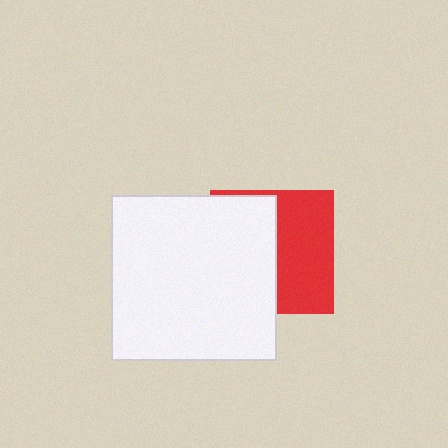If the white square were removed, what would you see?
You would see the complete red square.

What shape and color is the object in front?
The object in front is a white square.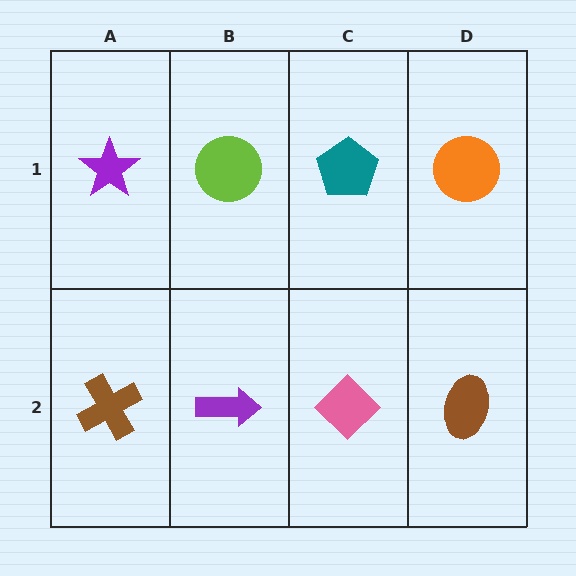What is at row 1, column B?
A lime circle.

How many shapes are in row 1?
4 shapes.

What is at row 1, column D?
An orange circle.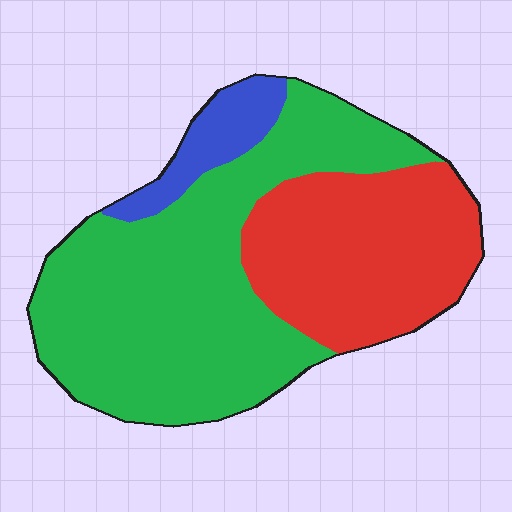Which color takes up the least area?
Blue, at roughly 10%.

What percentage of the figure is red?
Red takes up about one third (1/3) of the figure.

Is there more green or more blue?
Green.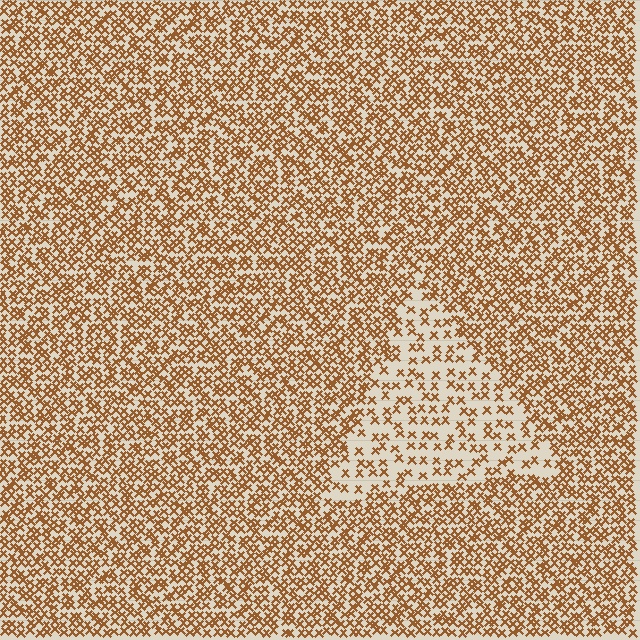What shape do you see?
I see a triangle.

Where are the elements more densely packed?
The elements are more densely packed outside the triangle boundary.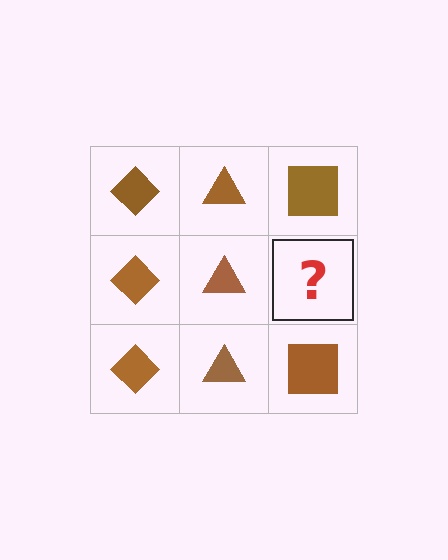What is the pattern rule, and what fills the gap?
The rule is that each column has a consistent shape. The gap should be filled with a brown square.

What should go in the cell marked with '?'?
The missing cell should contain a brown square.